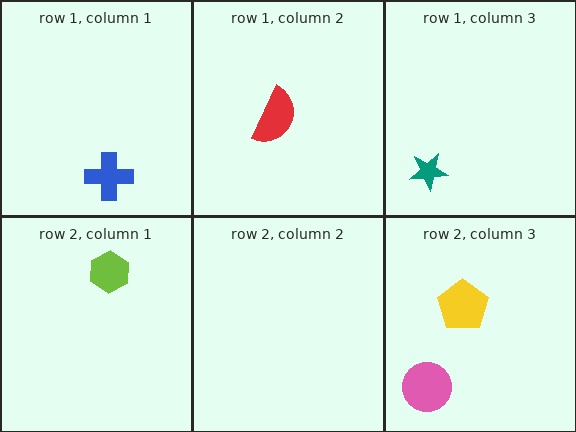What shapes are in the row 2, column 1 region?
The lime hexagon.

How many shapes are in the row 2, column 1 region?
1.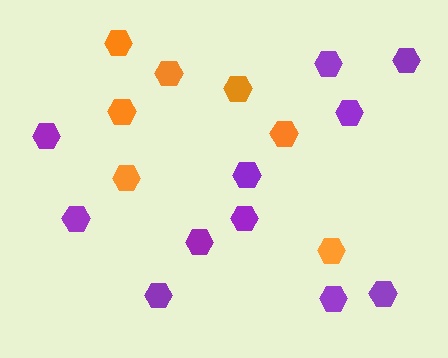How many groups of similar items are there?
There are 2 groups: one group of purple hexagons (11) and one group of orange hexagons (7).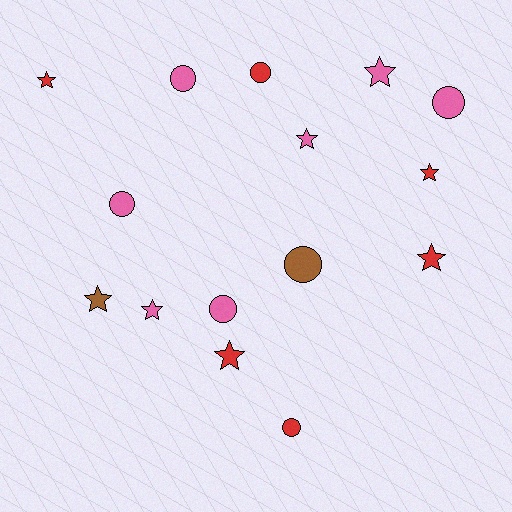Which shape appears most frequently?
Star, with 8 objects.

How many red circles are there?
There are 2 red circles.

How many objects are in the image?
There are 15 objects.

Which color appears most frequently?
Pink, with 7 objects.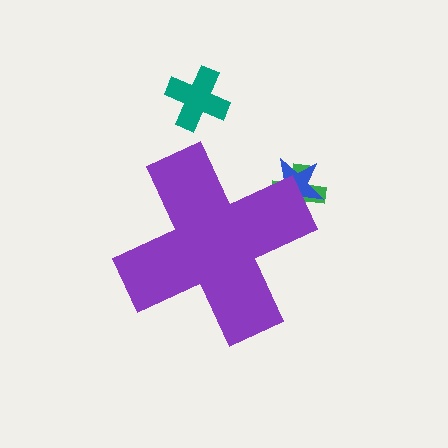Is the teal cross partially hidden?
No, the teal cross is fully visible.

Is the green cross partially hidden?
Yes, the green cross is partially hidden behind the purple cross.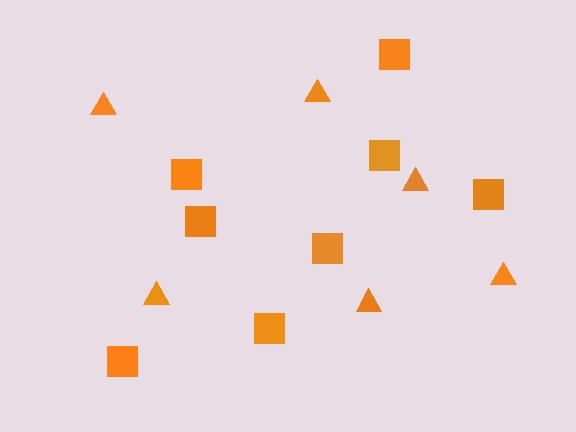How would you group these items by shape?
There are 2 groups: one group of squares (8) and one group of triangles (6).